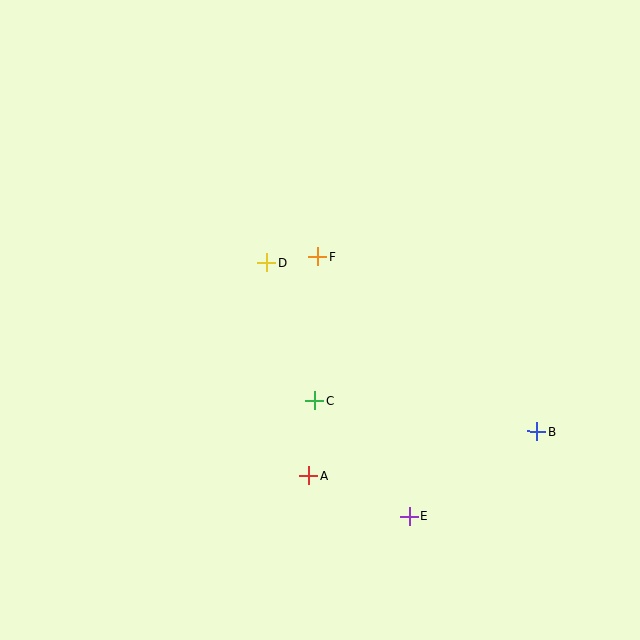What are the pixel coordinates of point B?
Point B is at (536, 431).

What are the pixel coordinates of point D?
Point D is at (266, 262).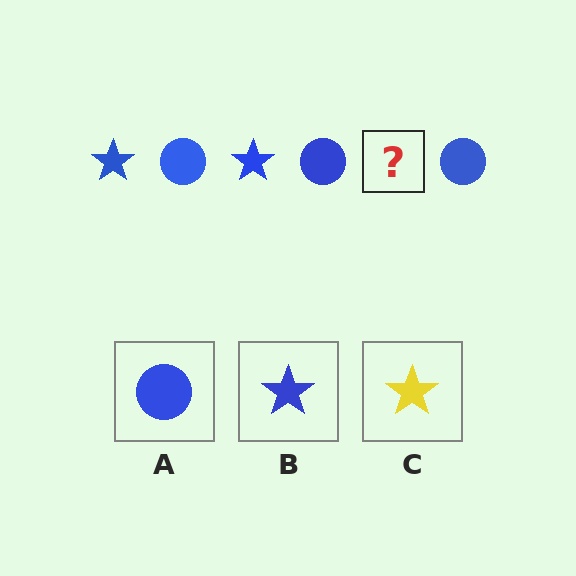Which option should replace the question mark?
Option B.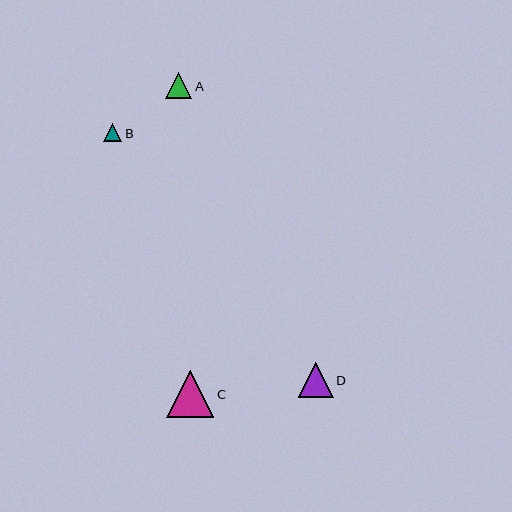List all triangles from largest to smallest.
From largest to smallest: C, D, A, B.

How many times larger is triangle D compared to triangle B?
Triangle D is approximately 2.0 times the size of triangle B.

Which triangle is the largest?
Triangle C is the largest with a size of approximately 47 pixels.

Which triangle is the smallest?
Triangle B is the smallest with a size of approximately 18 pixels.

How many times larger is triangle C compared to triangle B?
Triangle C is approximately 2.6 times the size of triangle B.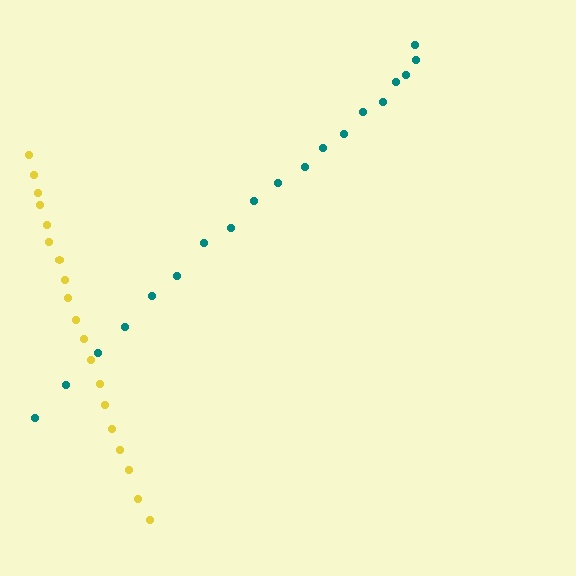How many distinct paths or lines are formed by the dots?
There are 2 distinct paths.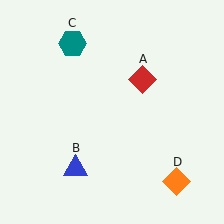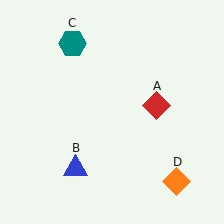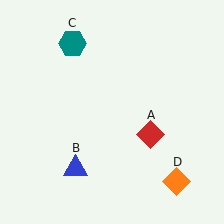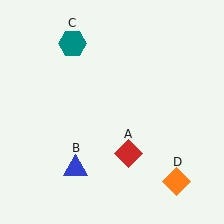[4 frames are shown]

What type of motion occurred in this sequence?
The red diamond (object A) rotated clockwise around the center of the scene.